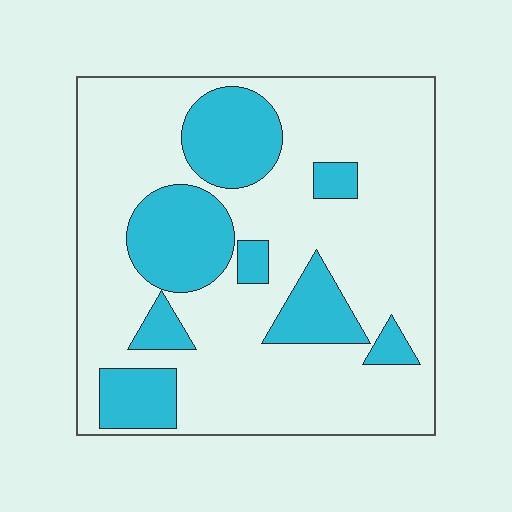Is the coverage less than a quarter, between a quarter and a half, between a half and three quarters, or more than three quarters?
Between a quarter and a half.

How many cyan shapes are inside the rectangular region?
8.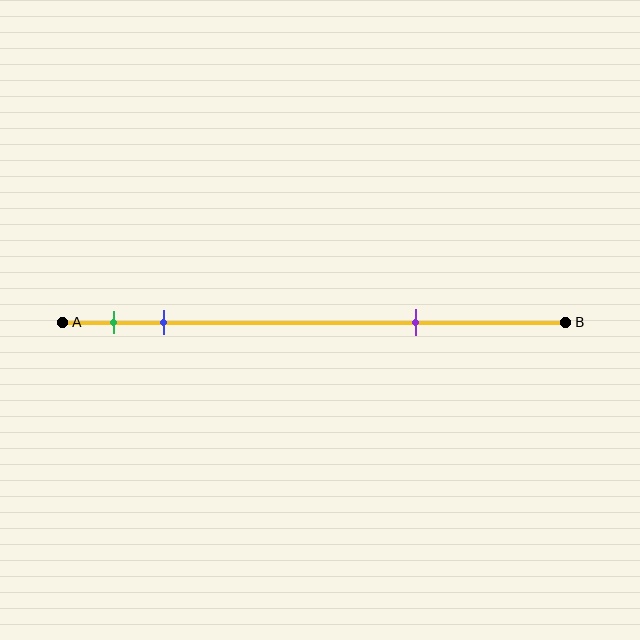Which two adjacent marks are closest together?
The green and blue marks are the closest adjacent pair.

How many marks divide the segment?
There are 3 marks dividing the segment.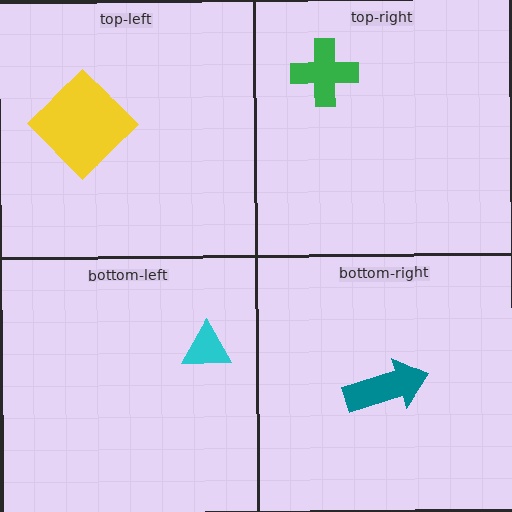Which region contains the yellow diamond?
The top-left region.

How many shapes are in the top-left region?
1.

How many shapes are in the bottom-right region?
1.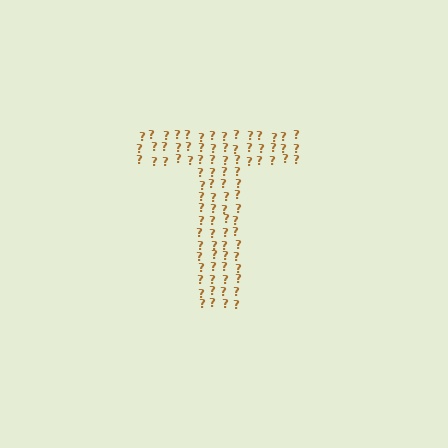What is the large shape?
The large shape is the letter T.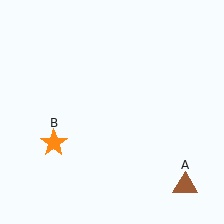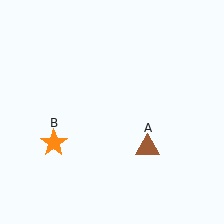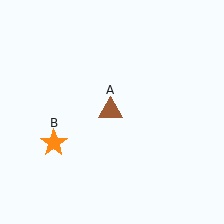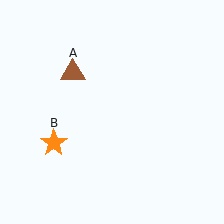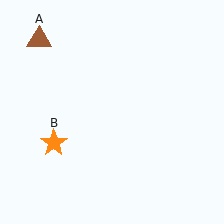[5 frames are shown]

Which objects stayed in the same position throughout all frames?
Orange star (object B) remained stationary.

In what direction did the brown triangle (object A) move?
The brown triangle (object A) moved up and to the left.